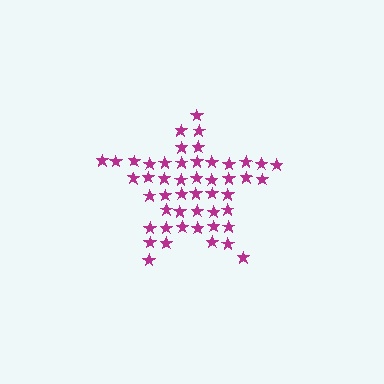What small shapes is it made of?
It is made of small stars.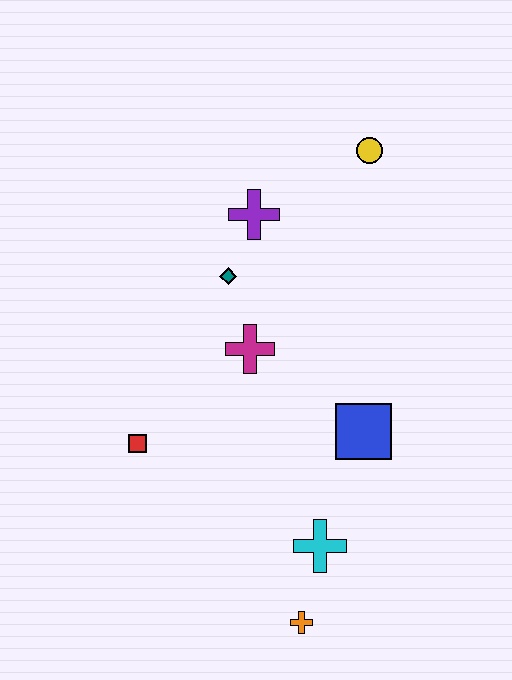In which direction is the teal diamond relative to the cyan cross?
The teal diamond is above the cyan cross.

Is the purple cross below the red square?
No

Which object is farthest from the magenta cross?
The orange cross is farthest from the magenta cross.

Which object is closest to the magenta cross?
The teal diamond is closest to the magenta cross.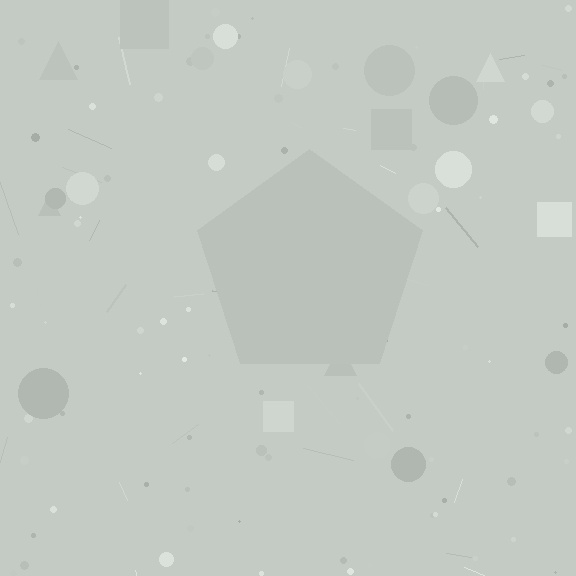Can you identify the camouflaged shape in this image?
The camouflaged shape is a pentagon.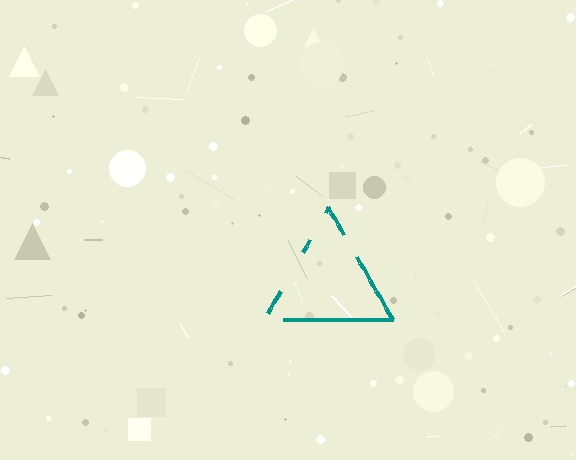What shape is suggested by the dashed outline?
The dashed outline suggests a triangle.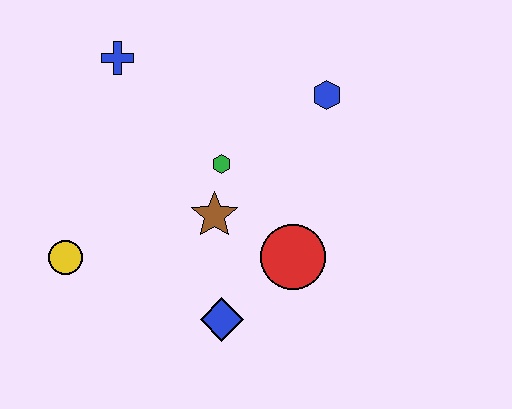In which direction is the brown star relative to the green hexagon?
The brown star is below the green hexagon.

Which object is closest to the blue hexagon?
The green hexagon is closest to the blue hexagon.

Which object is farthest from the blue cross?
The blue diamond is farthest from the blue cross.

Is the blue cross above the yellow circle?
Yes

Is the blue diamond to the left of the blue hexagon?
Yes